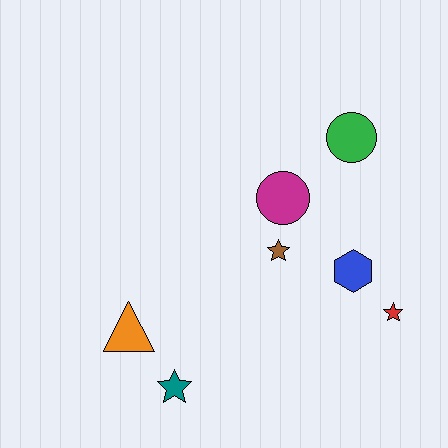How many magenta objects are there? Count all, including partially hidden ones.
There is 1 magenta object.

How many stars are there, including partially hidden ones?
There are 3 stars.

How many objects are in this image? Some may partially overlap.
There are 7 objects.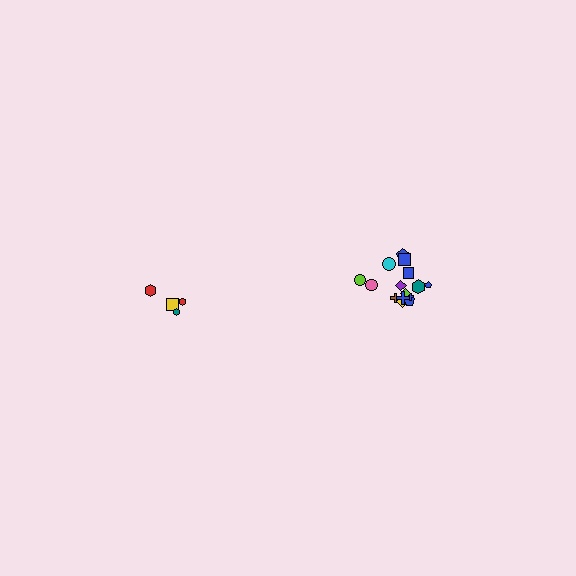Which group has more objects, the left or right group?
The right group.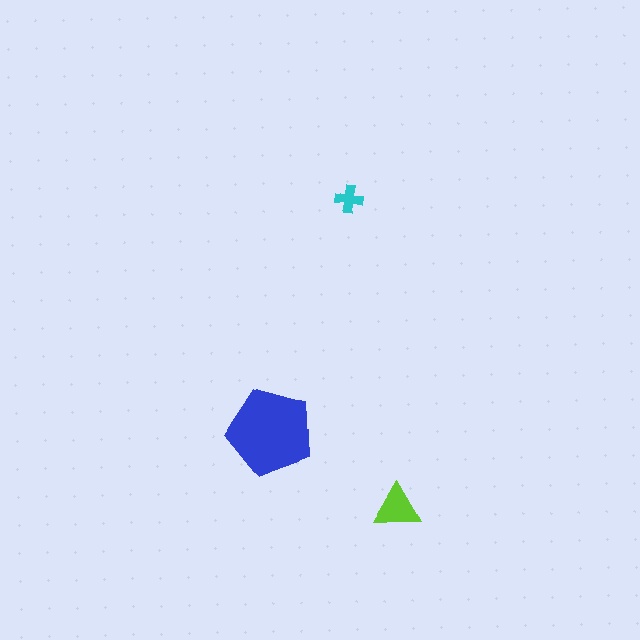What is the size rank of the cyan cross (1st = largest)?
3rd.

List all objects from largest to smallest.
The blue pentagon, the lime triangle, the cyan cross.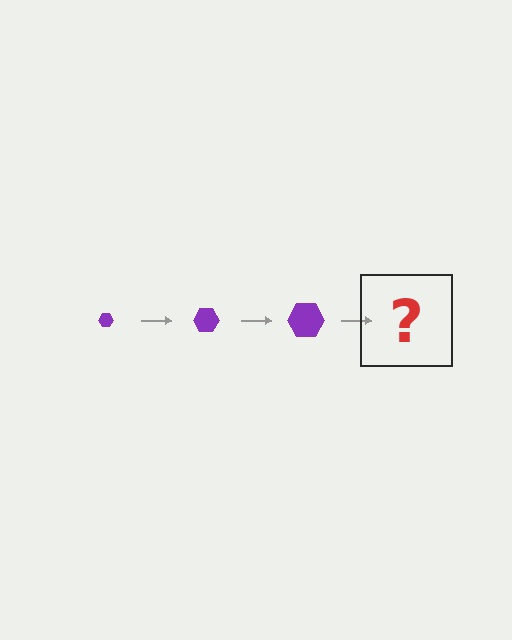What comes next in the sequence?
The next element should be a purple hexagon, larger than the previous one.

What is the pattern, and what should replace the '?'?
The pattern is that the hexagon gets progressively larger each step. The '?' should be a purple hexagon, larger than the previous one.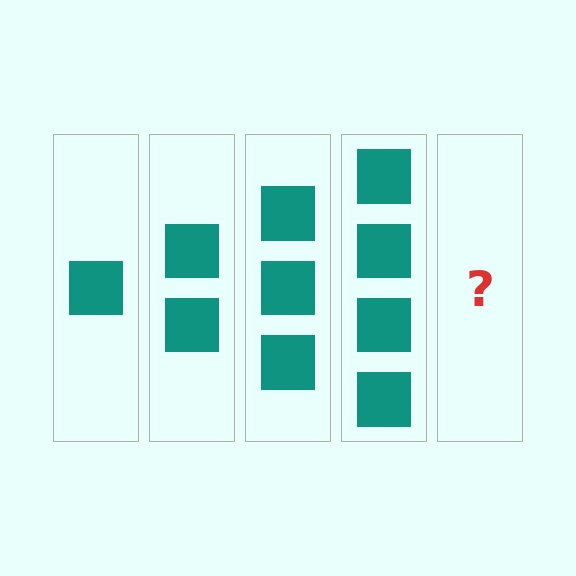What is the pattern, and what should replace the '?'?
The pattern is that each step adds one more square. The '?' should be 5 squares.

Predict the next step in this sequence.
The next step is 5 squares.